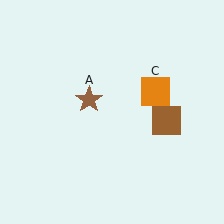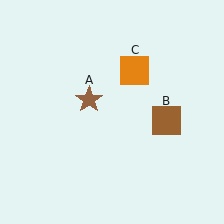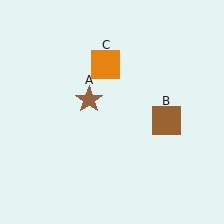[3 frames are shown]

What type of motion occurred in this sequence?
The orange square (object C) rotated counterclockwise around the center of the scene.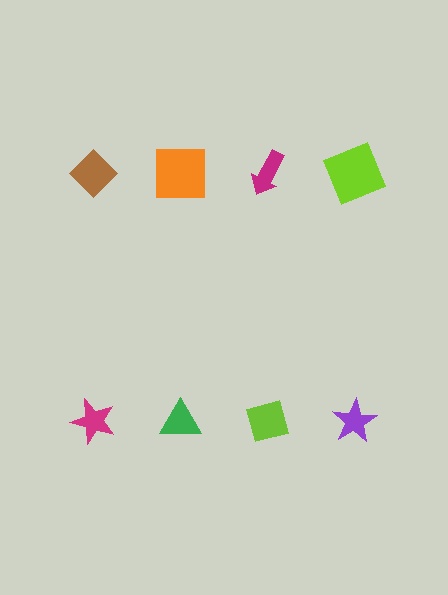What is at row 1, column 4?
A lime square.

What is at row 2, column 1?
A magenta star.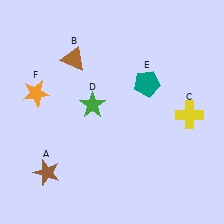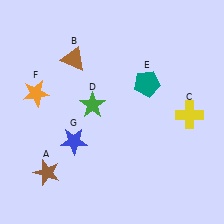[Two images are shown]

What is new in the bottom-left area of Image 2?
A blue star (G) was added in the bottom-left area of Image 2.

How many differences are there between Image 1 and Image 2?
There is 1 difference between the two images.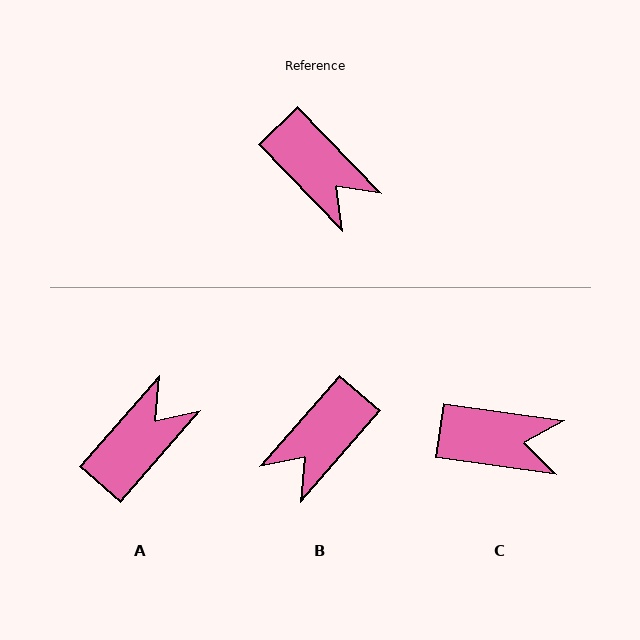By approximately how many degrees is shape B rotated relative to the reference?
Approximately 85 degrees clockwise.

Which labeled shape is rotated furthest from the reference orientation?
A, about 95 degrees away.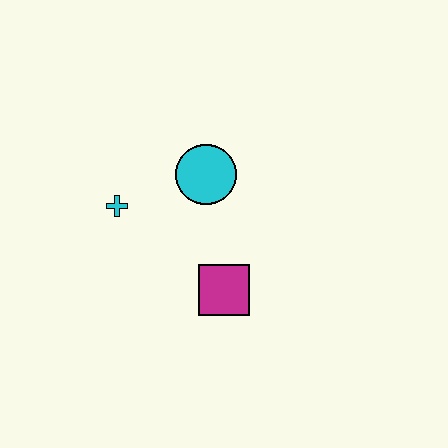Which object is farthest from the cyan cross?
The magenta square is farthest from the cyan cross.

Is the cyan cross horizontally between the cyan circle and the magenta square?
No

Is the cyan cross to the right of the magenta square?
No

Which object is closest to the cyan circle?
The cyan cross is closest to the cyan circle.